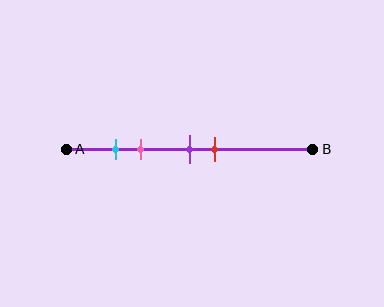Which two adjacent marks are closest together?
The cyan and pink marks are the closest adjacent pair.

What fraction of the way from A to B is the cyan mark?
The cyan mark is approximately 20% (0.2) of the way from A to B.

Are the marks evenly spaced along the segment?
No, the marks are not evenly spaced.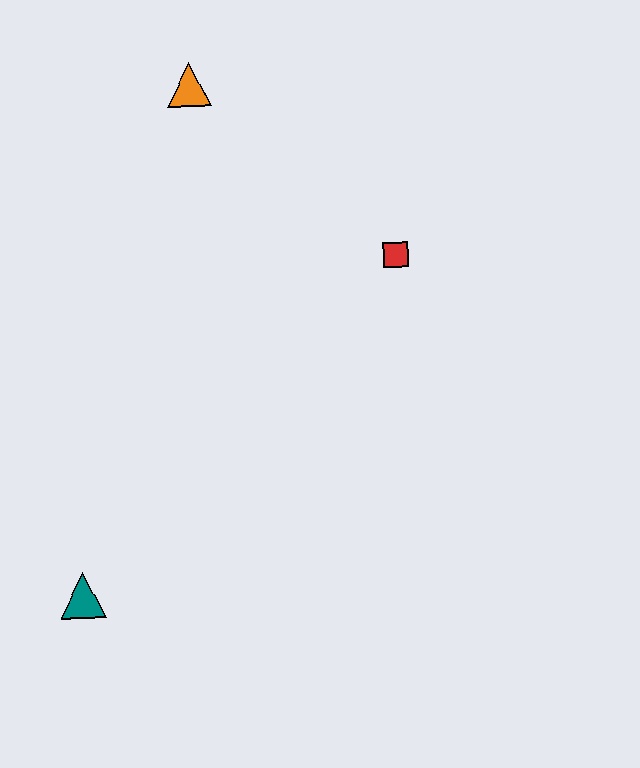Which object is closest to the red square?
The orange triangle is closest to the red square.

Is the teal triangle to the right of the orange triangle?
No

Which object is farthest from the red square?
The teal triangle is farthest from the red square.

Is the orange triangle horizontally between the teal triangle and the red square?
Yes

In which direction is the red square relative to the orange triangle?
The red square is to the right of the orange triangle.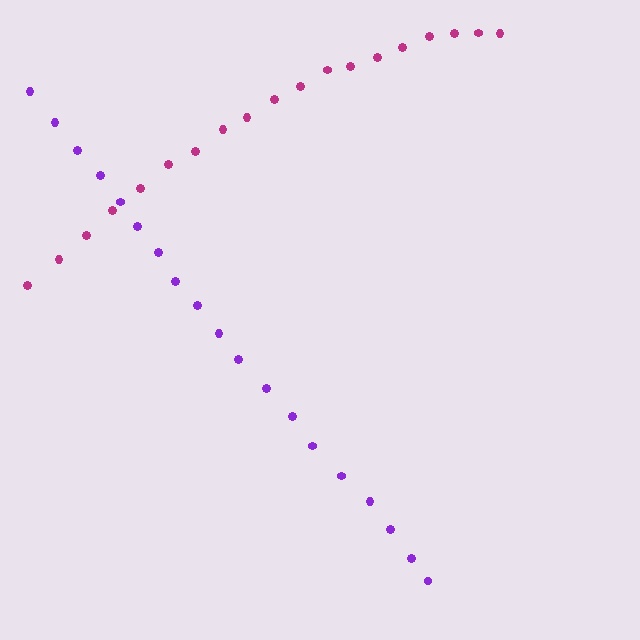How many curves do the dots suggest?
There are 2 distinct paths.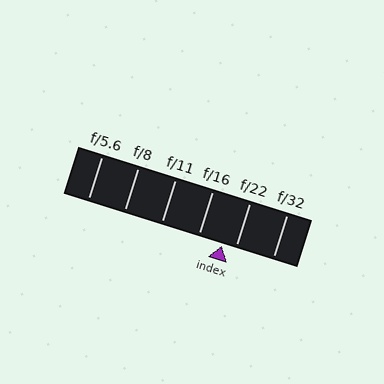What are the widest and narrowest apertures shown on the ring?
The widest aperture shown is f/5.6 and the narrowest is f/32.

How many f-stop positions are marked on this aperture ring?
There are 6 f-stop positions marked.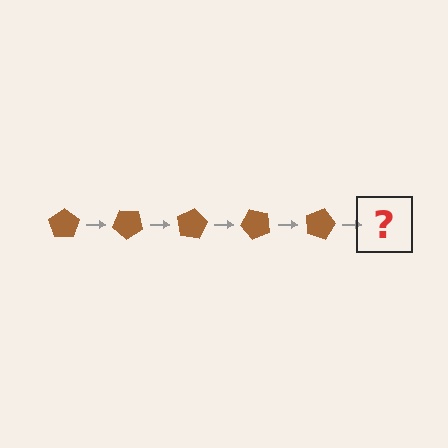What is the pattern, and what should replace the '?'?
The pattern is that the pentagon rotates 40 degrees each step. The '?' should be a brown pentagon rotated 200 degrees.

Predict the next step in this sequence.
The next step is a brown pentagon rotated 200 degrees.